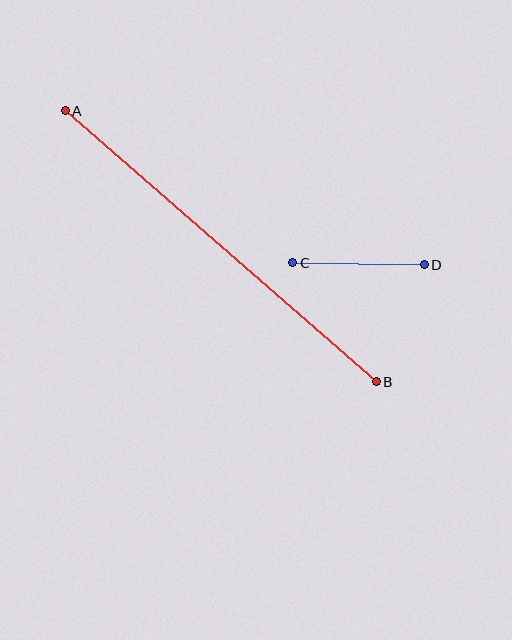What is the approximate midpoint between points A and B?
The midpoint is at approximately (221, 246) pixels.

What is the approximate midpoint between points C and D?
The midpoint is at approximately (359, 264) pixels.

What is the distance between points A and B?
The distance is approximately 412 pixels.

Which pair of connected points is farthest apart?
Points A and B are farthest apart.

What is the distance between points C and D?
The distance is approximately 131 pixels.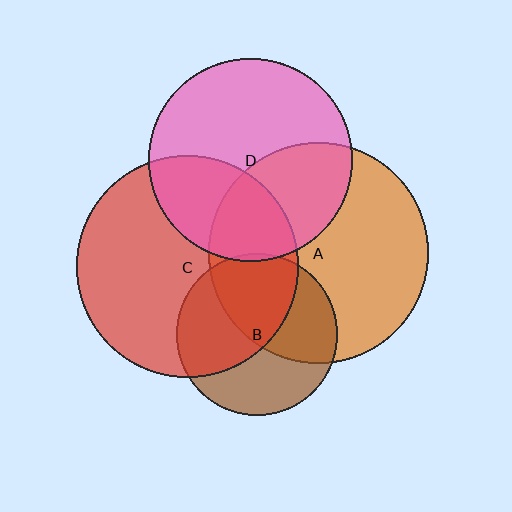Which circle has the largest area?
Circle C (red).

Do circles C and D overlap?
Yes.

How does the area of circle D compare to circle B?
Approximately 1.6 times.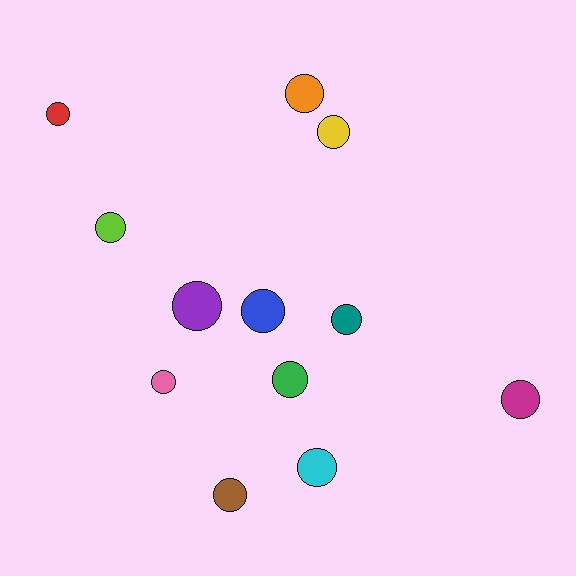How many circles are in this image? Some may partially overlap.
There are 12 circles.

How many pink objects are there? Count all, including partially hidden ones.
There is 1 pink object.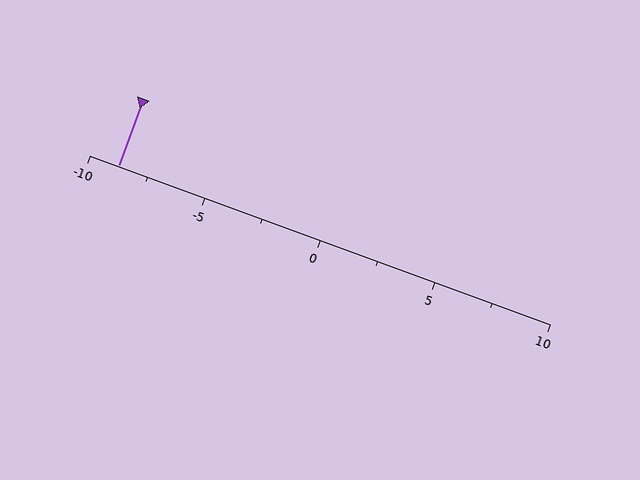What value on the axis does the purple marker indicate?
The marker indicates approximately -8.8.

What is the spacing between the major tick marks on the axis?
The major ticks are spaced 5 apart.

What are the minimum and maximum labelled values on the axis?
The axis runs from -10 to 10.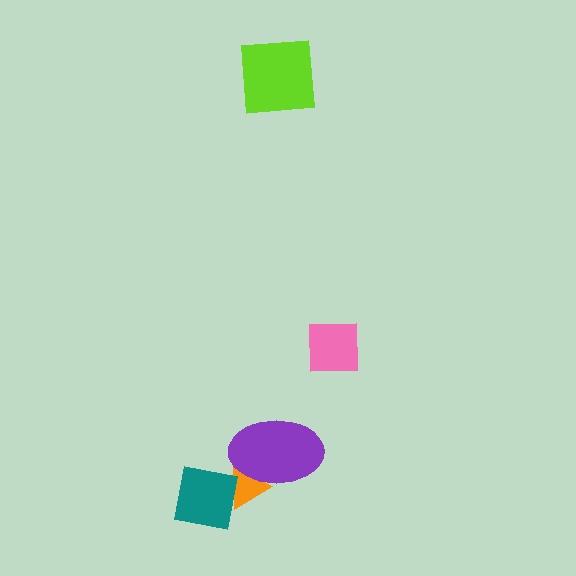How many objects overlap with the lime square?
0 objects overlap with the lime square.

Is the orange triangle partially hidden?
Yes, it is partially covered by another shape.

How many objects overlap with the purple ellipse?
1 object overlaps with the purple ellipse.